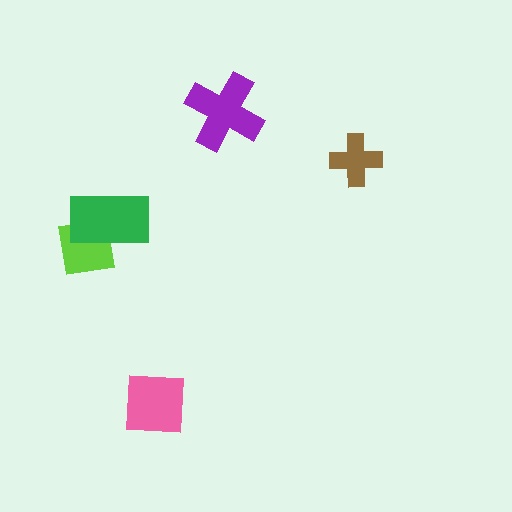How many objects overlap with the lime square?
1 object overlaps with the lime square.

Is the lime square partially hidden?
Yes, it is partially covered by another shape.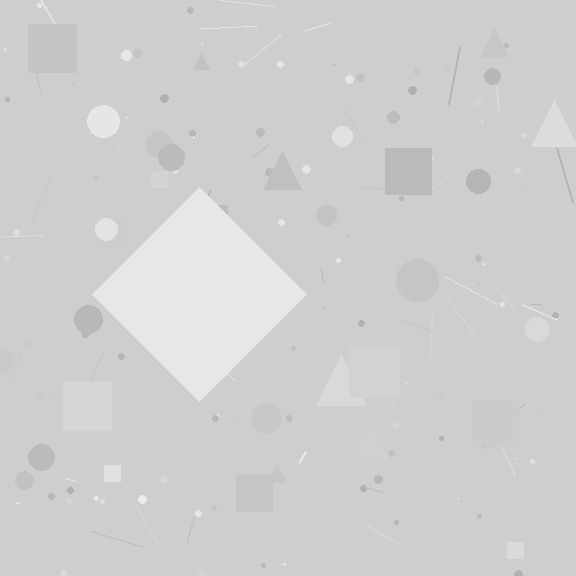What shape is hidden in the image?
A diamond is hidden in the image.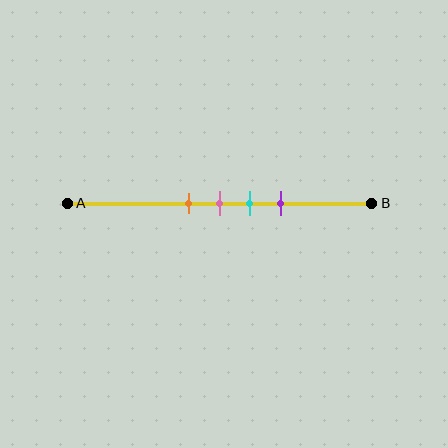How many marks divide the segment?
There are 4 marks dividing the segment.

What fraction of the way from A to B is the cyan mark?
The cyan mark is approximately 60% (0.6) of the way from A to B.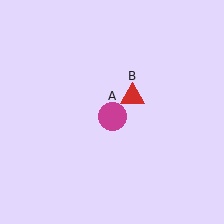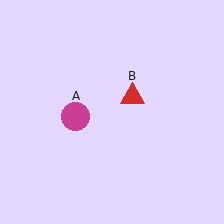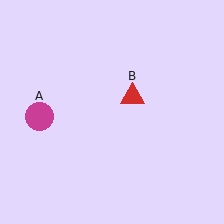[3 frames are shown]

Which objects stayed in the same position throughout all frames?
Red triangle (object B) remained stationary.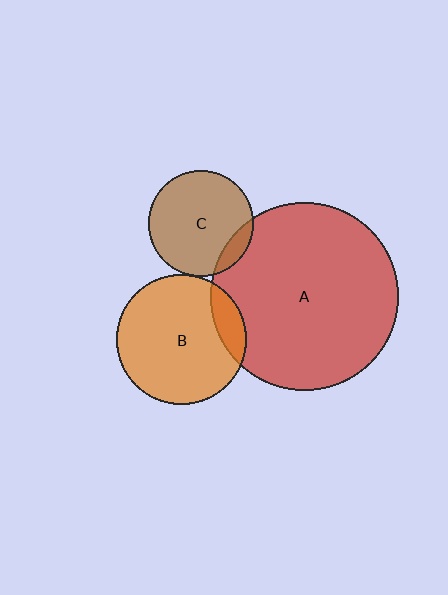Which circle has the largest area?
Circle A (red).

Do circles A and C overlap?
Yes.